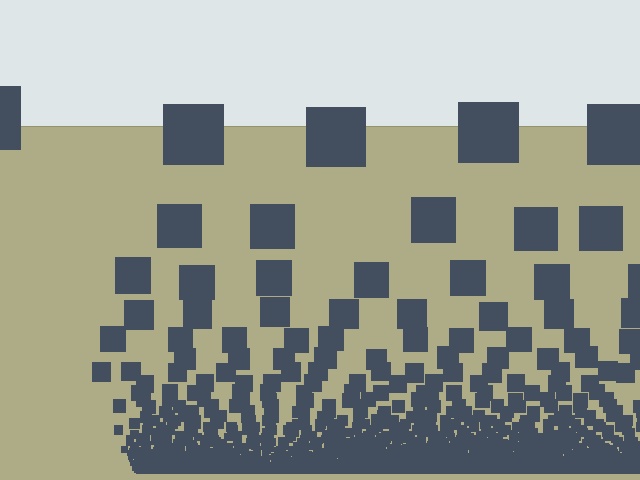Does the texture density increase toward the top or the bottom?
Density increases toward the bottom.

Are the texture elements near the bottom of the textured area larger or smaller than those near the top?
Smaller. The gradient is inverted — elements near the bottom are smaller and denser.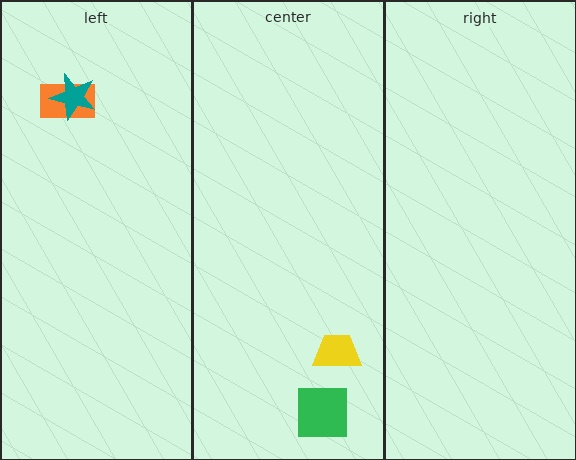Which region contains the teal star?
The left region.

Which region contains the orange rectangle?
The left region.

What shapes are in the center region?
The green square, the yellow trapezoid.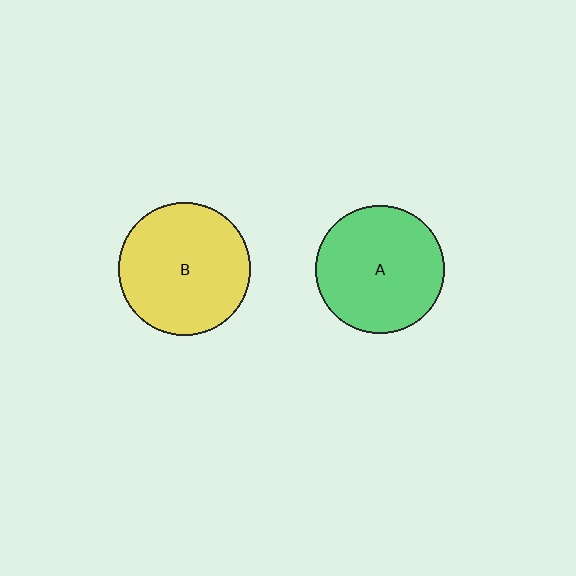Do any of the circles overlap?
No, none of the circles overlap.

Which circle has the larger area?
Circle B (yellow).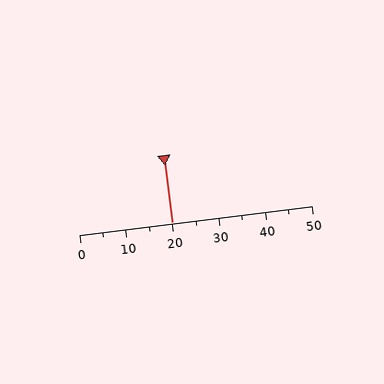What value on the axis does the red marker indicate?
The marker indicates approximately 20.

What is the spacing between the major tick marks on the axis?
The major ticks are spaced 10 apart.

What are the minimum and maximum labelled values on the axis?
The axis runs from 0 to 50.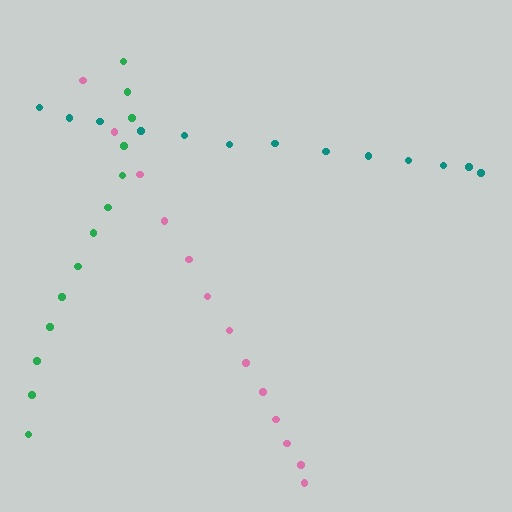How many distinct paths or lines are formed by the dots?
There are 3 distinct paths.